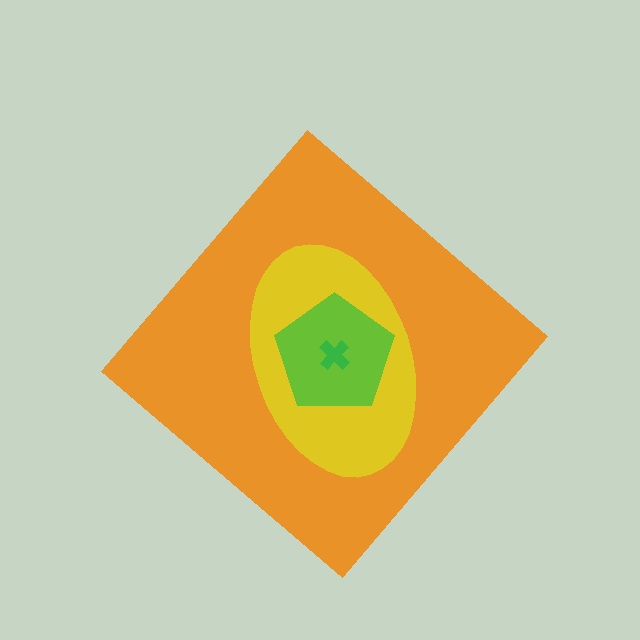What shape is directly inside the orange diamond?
The yellow ellipse.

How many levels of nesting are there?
4.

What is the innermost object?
The green cross.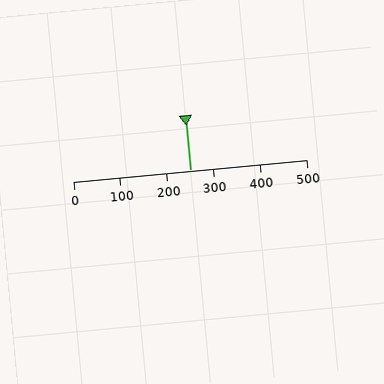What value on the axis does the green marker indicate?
The marker indicates approximately 250.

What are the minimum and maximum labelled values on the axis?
The axis runs from 0 to 500.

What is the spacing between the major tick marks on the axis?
The major ticks are spaced 100 apart.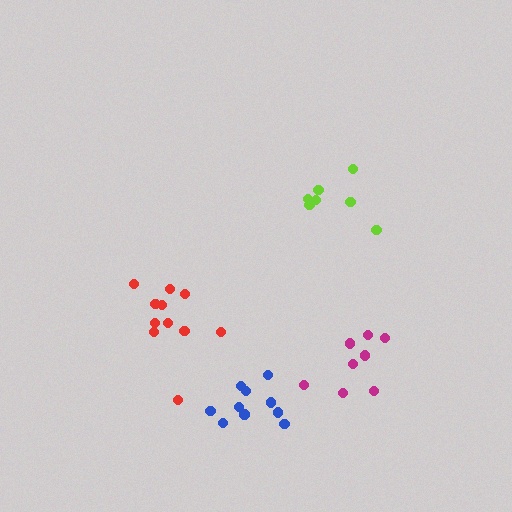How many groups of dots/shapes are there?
There are 4 groups.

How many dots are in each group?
Group 1: 8 dots, Group 2: 10 dots, Group 3: 11 dots, Group 4: 7 dots (36 total).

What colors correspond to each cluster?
The clusters are colored: magenta, blue, red, lime.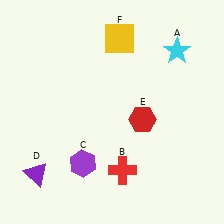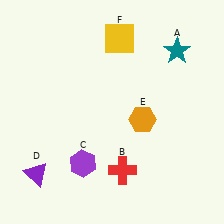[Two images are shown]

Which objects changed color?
A changed from cyan to teal. E changed from red to orange.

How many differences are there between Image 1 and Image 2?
There are 2 differences between the two images.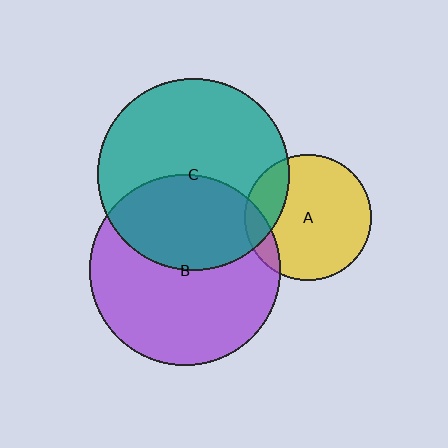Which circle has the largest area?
Circle C (teal).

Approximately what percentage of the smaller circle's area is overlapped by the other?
Approximately 10%.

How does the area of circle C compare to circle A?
Approximately 2.3 times.